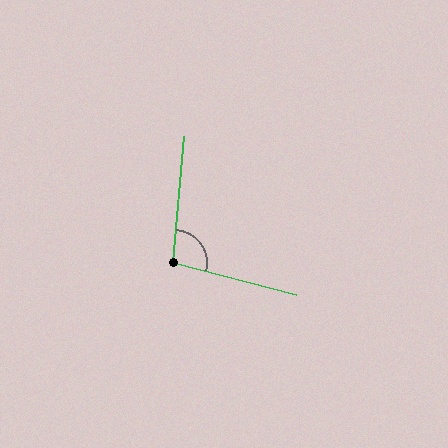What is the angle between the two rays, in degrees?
Approximately 99 degrees.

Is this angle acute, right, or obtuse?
It is obtuse.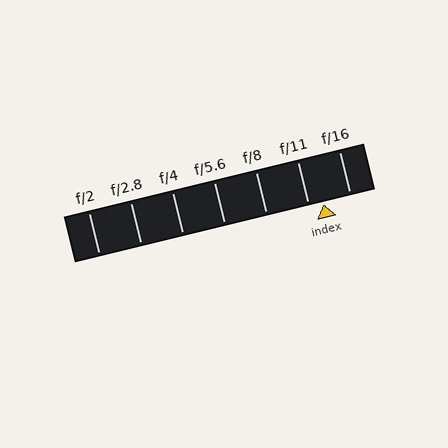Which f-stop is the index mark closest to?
The index mark is closest to f/11.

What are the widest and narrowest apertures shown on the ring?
The widest aperture shown is f/2 and the narrowest is f/16.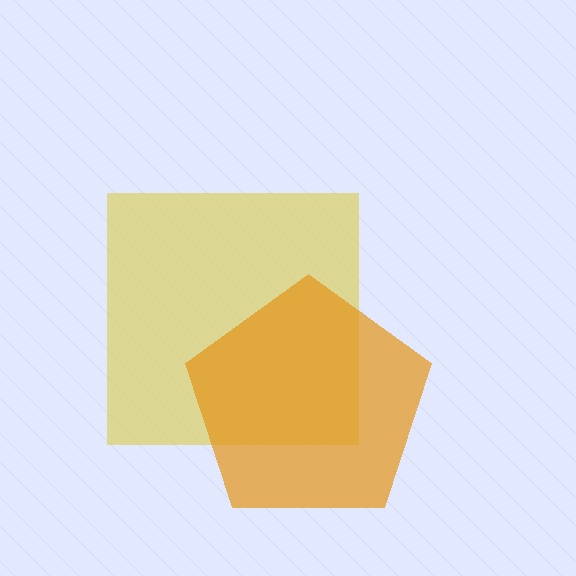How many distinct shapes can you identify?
There are 2 distinct shapes: a yellow square, an orange pentagon.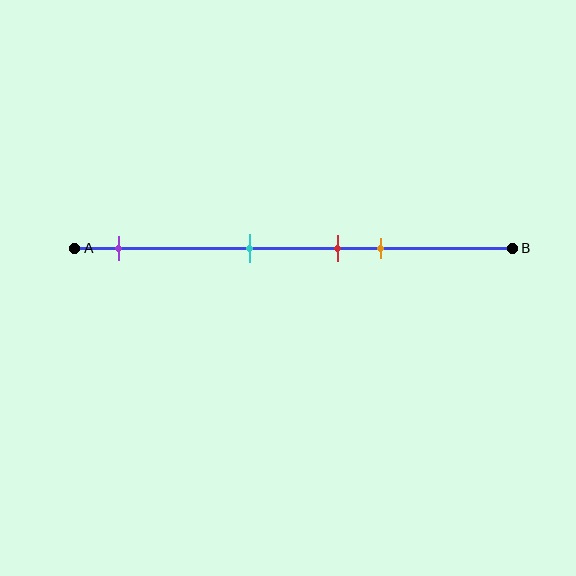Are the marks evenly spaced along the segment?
No, the marks are not evenly spaced.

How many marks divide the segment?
There are 4 marks dividing the segment.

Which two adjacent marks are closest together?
The red and orange marks are the closest adjacent pair.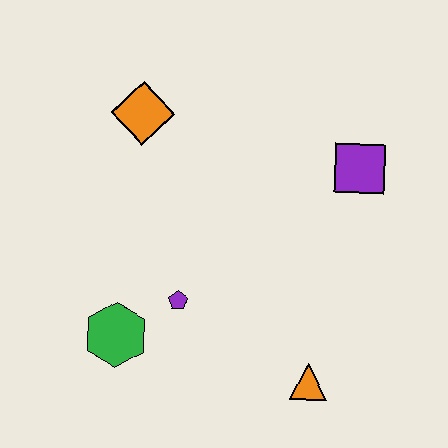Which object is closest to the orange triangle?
The purple pentagon is closest to the orange triangle.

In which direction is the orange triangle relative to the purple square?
The orange triangle is below the purple square.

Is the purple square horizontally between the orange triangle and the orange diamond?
No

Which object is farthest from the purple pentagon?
The purple square is farthest from the purple pentagon.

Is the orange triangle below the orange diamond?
Yes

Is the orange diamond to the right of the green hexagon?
Yes